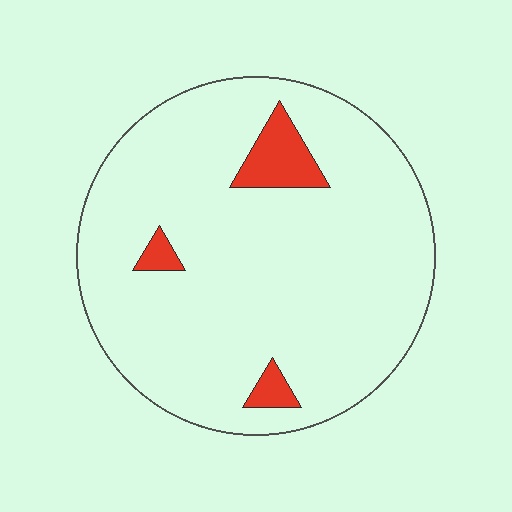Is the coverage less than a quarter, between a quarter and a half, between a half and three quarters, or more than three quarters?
Less than a quarter.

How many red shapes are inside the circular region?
3.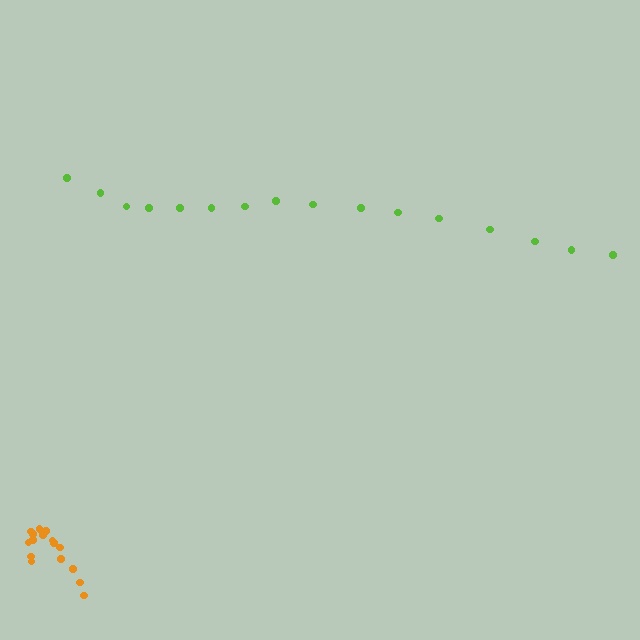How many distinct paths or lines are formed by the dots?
There are 2 distinct paths.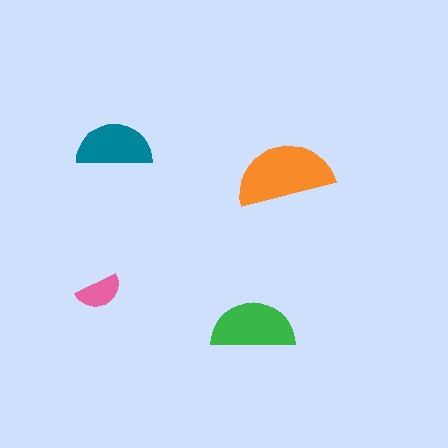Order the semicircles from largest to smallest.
the orange one, the green one, the teal one, the pink one.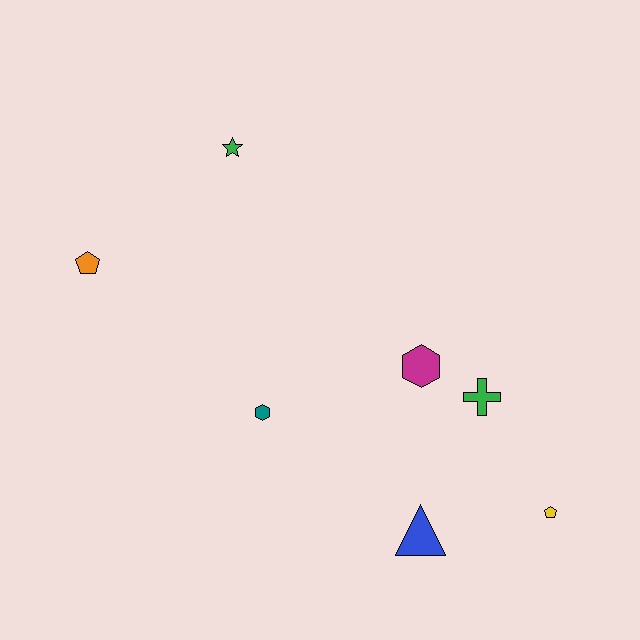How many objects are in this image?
There are 7 objects.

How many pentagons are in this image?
There are 2 pentagons.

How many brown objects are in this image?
There are no brown objects.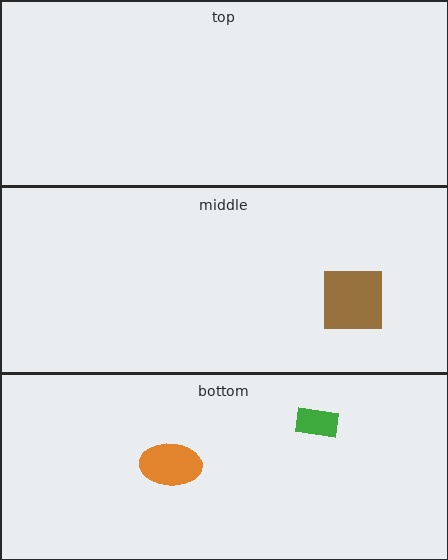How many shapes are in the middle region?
1.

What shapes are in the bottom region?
The orange ellipse, the green rectangle.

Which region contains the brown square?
The middle region.